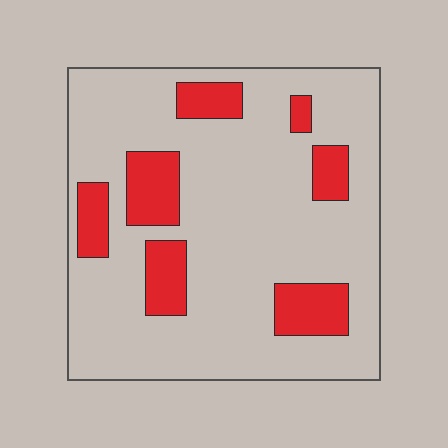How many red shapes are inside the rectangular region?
7.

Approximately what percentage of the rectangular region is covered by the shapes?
Approximately 20%.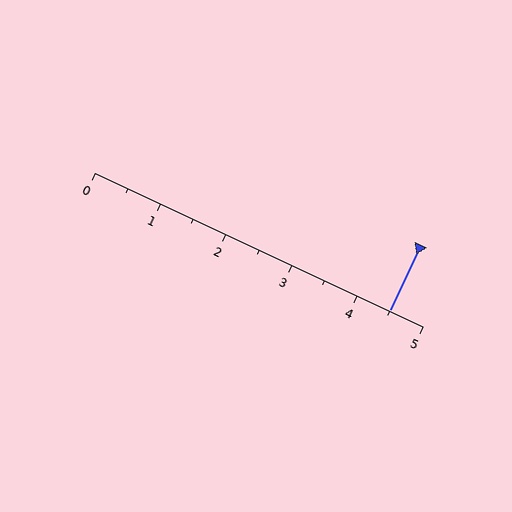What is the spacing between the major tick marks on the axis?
The major ticks are spaced 1 apart.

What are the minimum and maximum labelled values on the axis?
The axis runs from 0 to 5.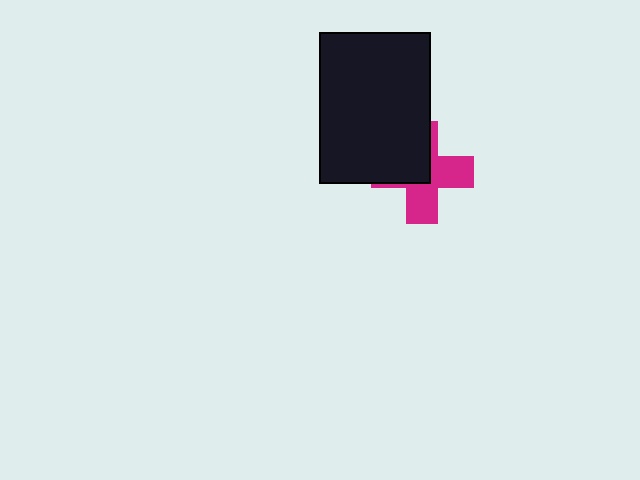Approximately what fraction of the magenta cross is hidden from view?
Roughly 47% of the magenta cross is hidden behind the black rectangle.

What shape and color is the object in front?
The object in front is a black rectangle.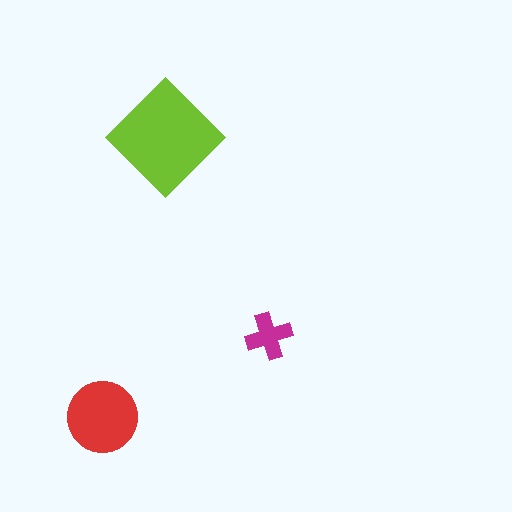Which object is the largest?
The lime diamond.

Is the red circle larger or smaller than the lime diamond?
Smaller.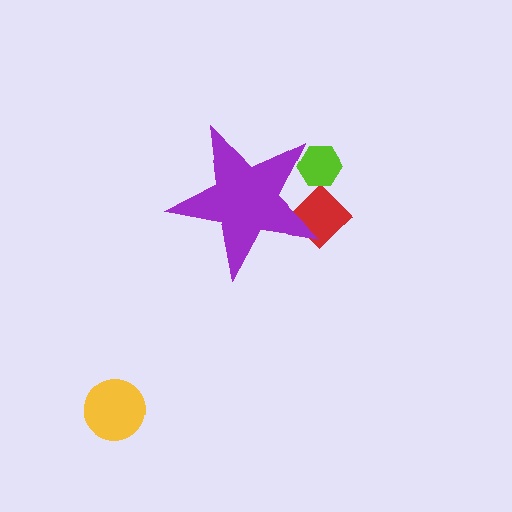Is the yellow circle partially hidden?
No, the yellow circle is fully visible.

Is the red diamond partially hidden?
Yes, the red diamond is partially hidden behind the purple star.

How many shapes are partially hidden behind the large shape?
2 shapes are partially hidden.